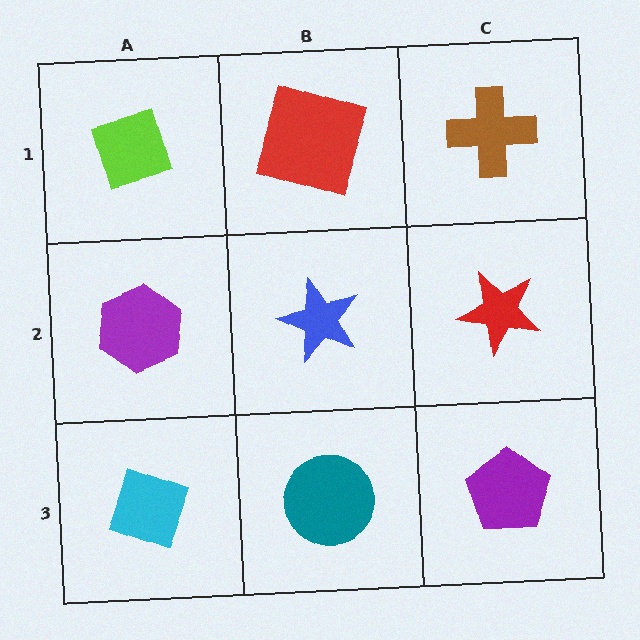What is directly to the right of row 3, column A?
A teal circle.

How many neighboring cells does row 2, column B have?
4.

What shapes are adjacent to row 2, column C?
A brown cross (row 1, column C), a purple pentagon (row 3, column C), a blue star (row 2, column B).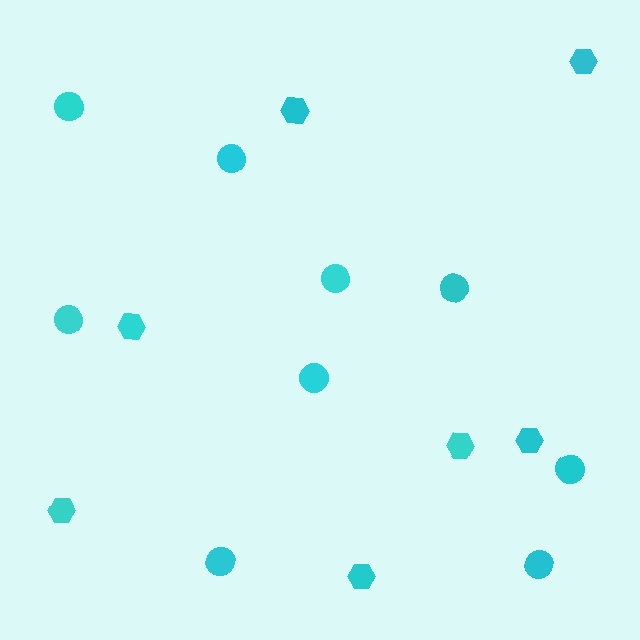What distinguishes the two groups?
There are 2 groups: one group of circles (9) and one group of hexagons (7).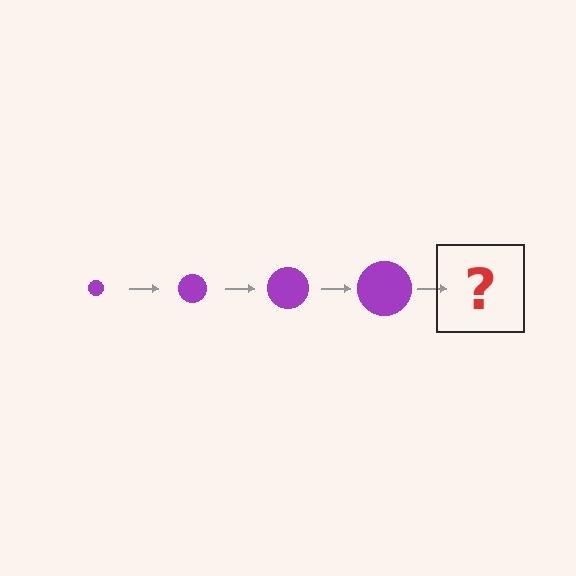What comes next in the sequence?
The next element should be a purple circle, larger than the previous one.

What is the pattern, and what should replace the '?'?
The pattern is that the circle gets progressively larger each step. The '?' should be a purple circle, larger than the previous one.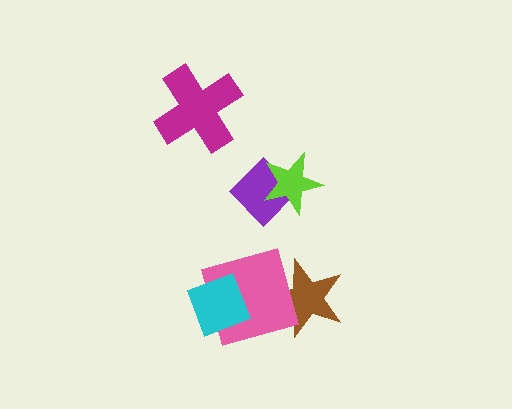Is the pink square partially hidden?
Yes, it is partially covered by another shape.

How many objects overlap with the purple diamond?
1 object overlaps with the purple diamond.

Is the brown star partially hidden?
Yes, it is partially covered by another shape.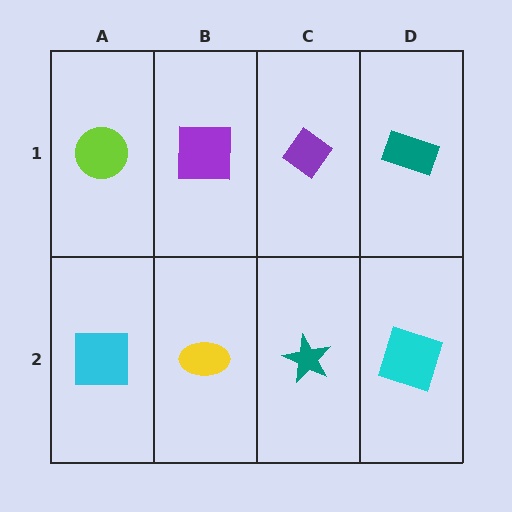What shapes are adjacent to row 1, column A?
A cyan square (row 2, column A), a purple square (row 1, column B).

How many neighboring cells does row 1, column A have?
2.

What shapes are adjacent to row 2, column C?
A purple diamond (row 1, column C), a yellow ellipse (row 2, column B), a cyan square (row 2, column D).